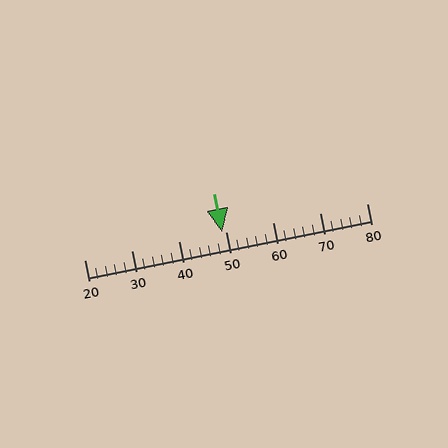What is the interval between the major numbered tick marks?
The major tick marks are spaced 10 units apart.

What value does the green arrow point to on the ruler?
The green arrow points to approximately 49.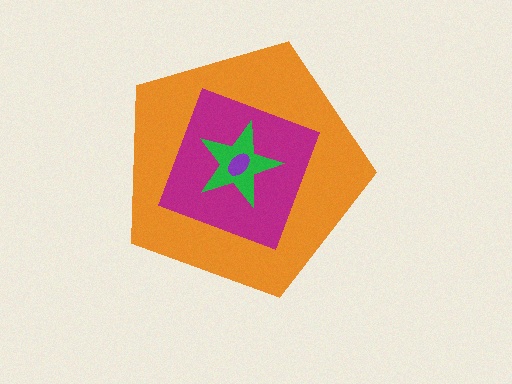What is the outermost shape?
The orange pentagon.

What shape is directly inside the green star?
The purple ellipse.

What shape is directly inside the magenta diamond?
The green star.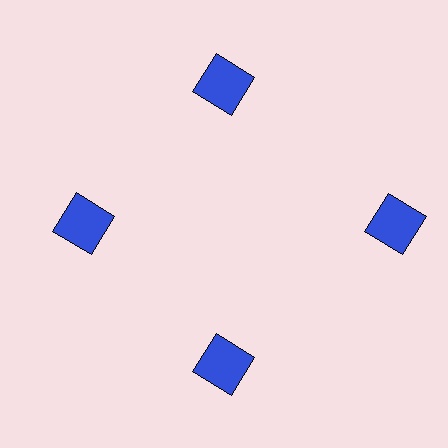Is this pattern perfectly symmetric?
No. The 4 blue squares are arranged in a ring, but one element near the 3 o'clock position is pushed outward from the center, breaking the 4-fold rotational symmetry.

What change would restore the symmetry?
The symmetry would be restored by moving it inward, back onto the ring so that all 4 squares sit at equal angles and equal distance from the center.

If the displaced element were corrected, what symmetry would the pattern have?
It would have 4-fold rotational symmetry — the pattern would map onto itself every 90 degrees.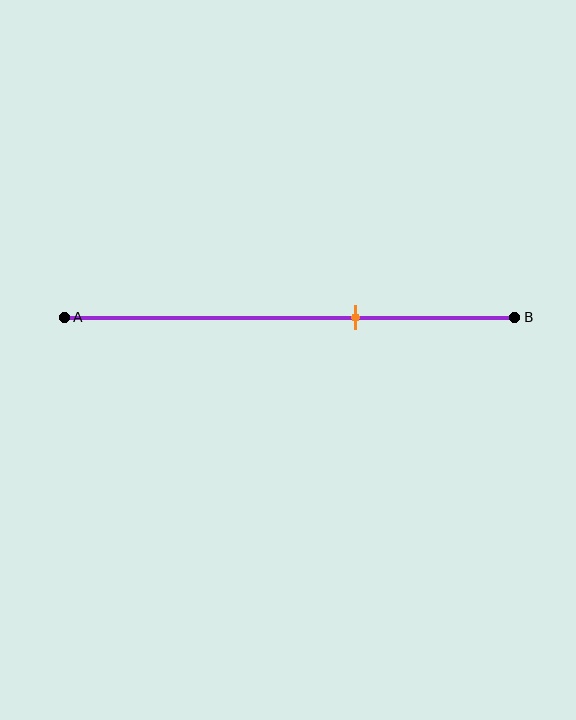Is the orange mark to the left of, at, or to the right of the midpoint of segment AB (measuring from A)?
The orange mark is to the right of the midpoint of segment AB.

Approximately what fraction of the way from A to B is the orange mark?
The orange mark is approximately 65% of the way from A to B.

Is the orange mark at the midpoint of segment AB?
No, the mark is at about 65% from A, not at the 50% midpoint.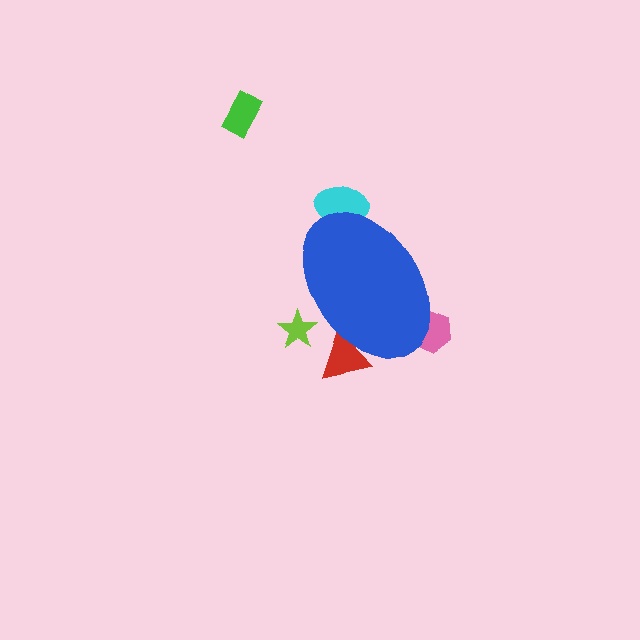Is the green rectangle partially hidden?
No, the green rectangle is fully visible.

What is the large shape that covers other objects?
A blue ellipse.